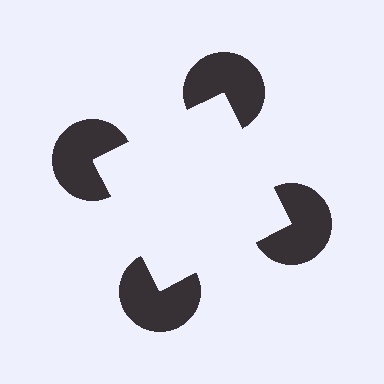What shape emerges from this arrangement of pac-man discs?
An illusory square — its edges are inferred from the aligned wedge cuts in the pac-man discs, not physically drawn.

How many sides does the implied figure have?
4 sides.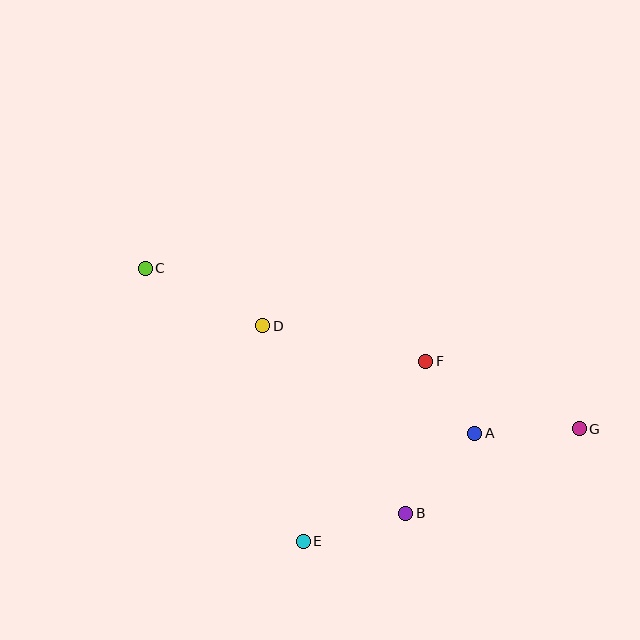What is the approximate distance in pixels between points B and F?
The distance between B and F is approximately 153 pixels.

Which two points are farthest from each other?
Points C and G are farthest from each other.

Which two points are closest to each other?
Points A and F are closest to each other.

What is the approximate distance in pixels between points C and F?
The distance between C and F is approximately 295 pixels.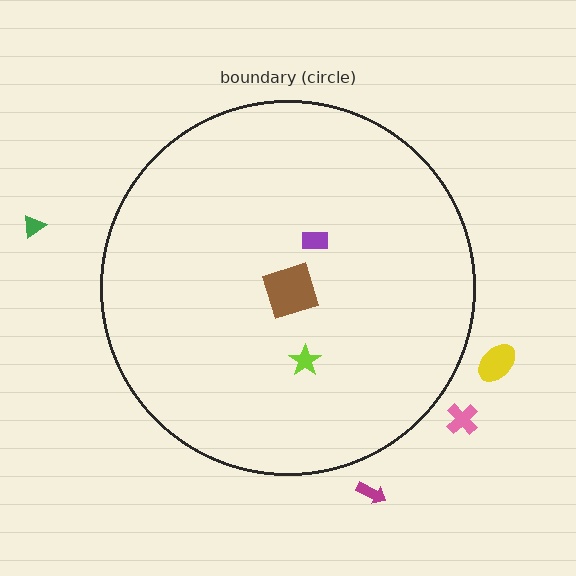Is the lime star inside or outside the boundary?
Inside.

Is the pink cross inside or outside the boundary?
Outside.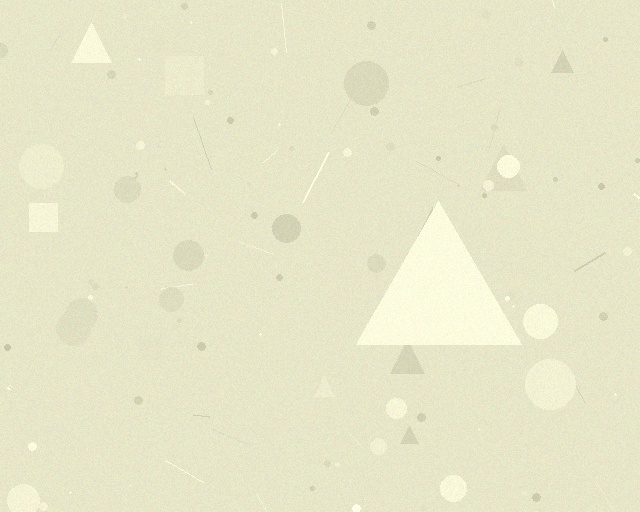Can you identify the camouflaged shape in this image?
The camouflaged shape is a triangle.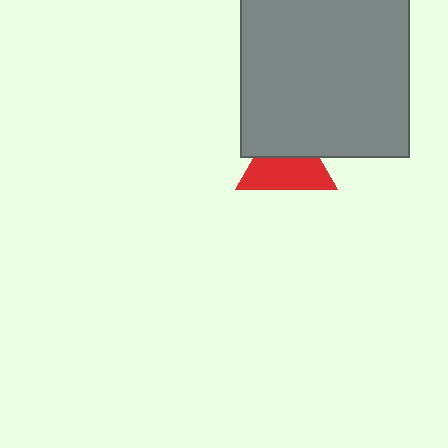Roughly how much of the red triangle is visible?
About half of it is visible (roughly 59%).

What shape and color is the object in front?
The object in front is a gray square.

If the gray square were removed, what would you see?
You would see the complete red triangle.